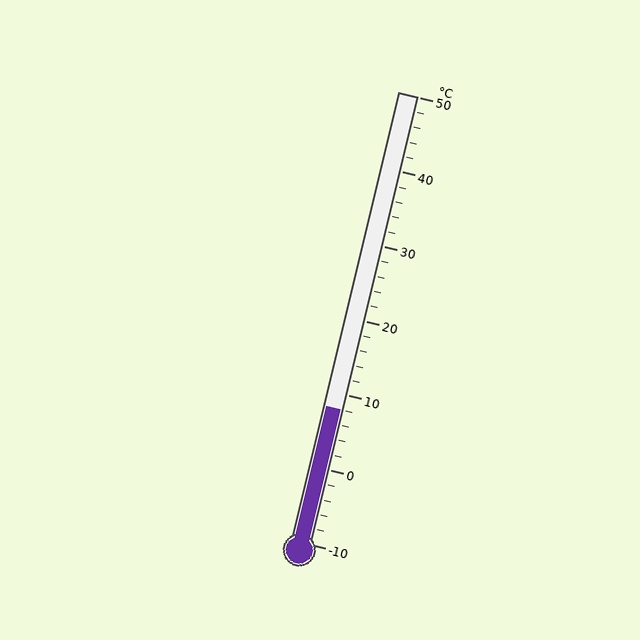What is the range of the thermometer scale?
The thermometer scale ranges from -10°C to 50°C.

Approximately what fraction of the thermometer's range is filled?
The thermometer is filled to approximately 30% of its range.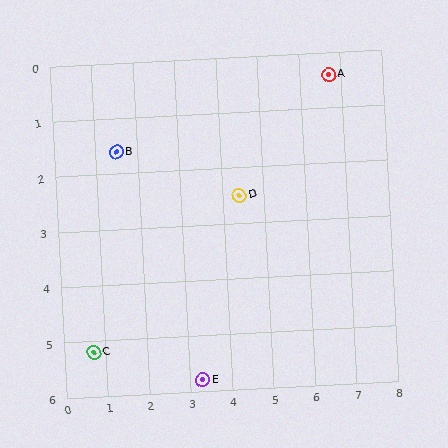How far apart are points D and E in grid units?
Points D and E are about 3.5 grid units apart.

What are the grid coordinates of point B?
Point B is at approximately (1.5, 1.6).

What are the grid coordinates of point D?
Point D is at approximately (4.4, 2.5).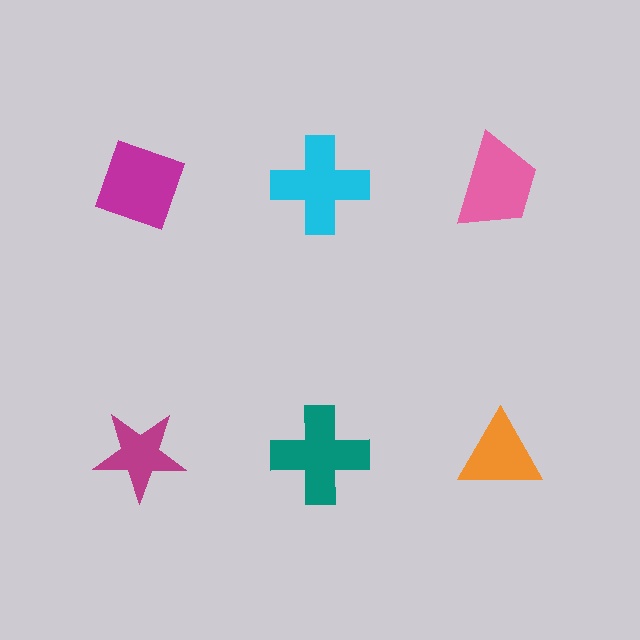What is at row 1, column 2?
A cyan cross.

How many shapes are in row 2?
3 shapes.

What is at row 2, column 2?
A teal cross.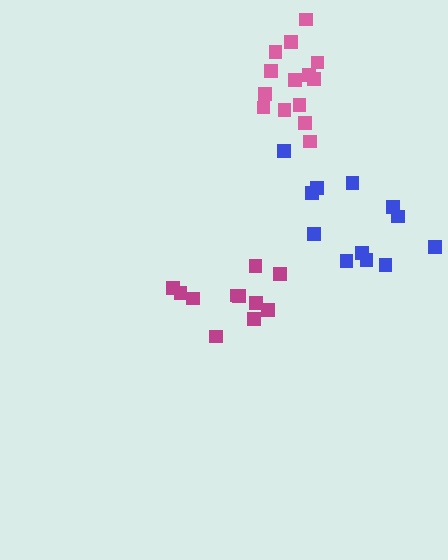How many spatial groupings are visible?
There are 3 spatial groupings.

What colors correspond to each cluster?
The clusters are colored: blue, magenta, pink.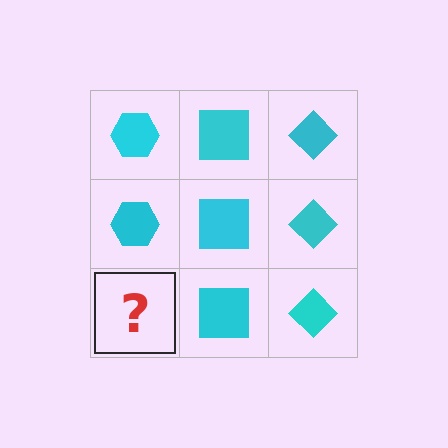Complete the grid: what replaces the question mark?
The question mark should be replaced with a cyan hexagon.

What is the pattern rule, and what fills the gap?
The rule is that each column has a consistent shape. The gap should be filled with a cyan hexagon.